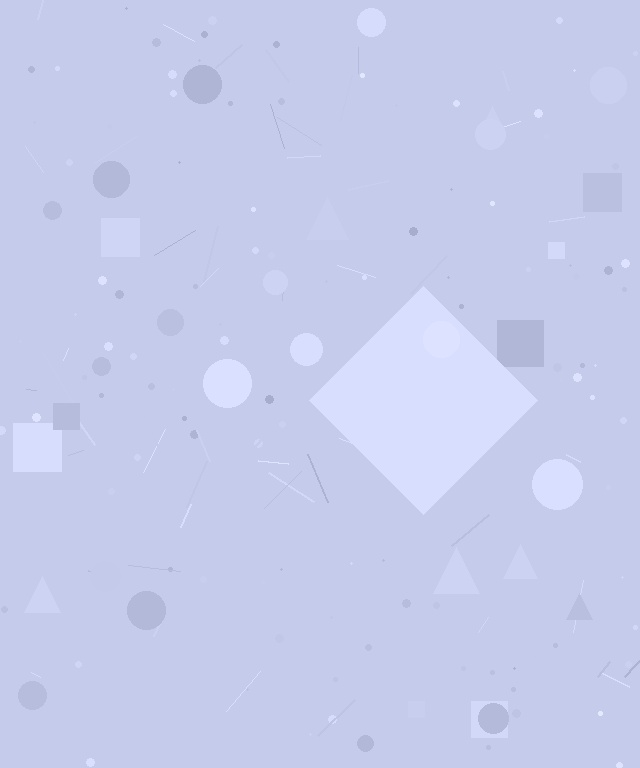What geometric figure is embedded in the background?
A diamond is embedded in the background.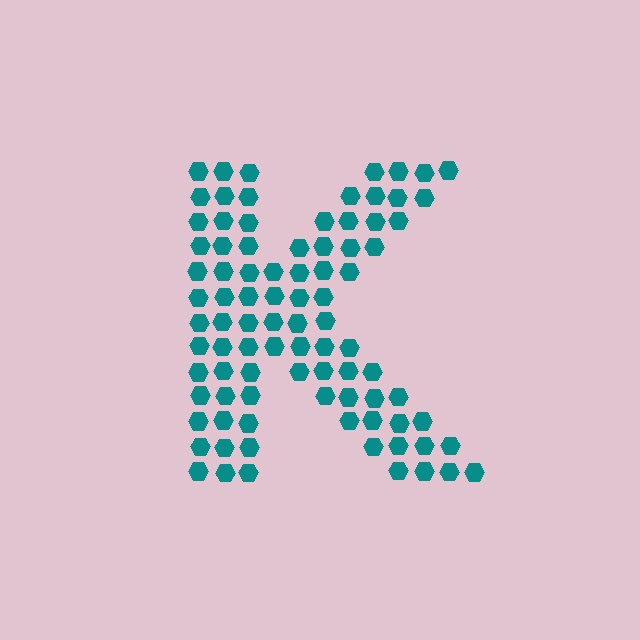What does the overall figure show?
The overall figure shows the letter K.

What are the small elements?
The small elements are hexagons.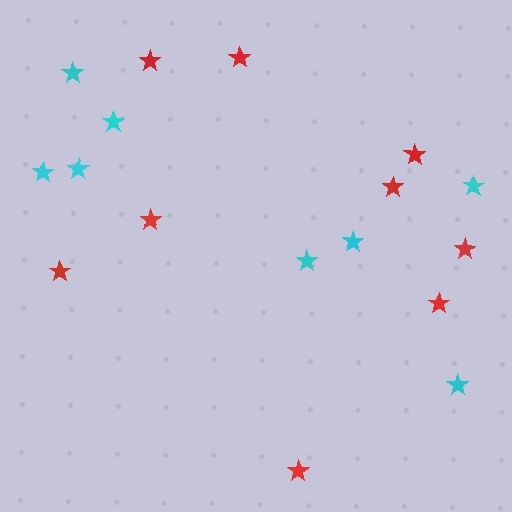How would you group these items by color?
There are 2 groups: one group of cyan stars (8) and one group of red stars (9).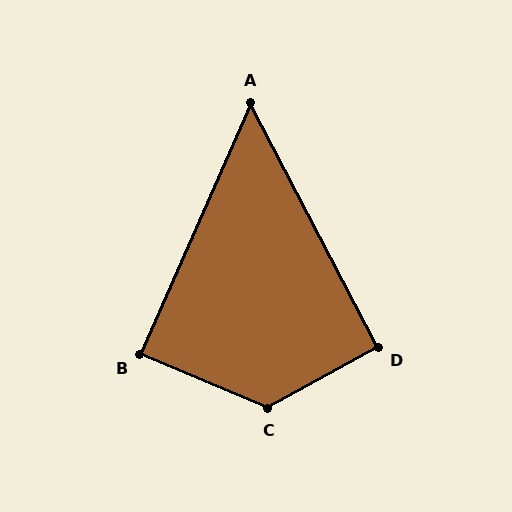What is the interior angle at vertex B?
Approximately 89 degrees (approximately right).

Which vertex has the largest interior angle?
C, at approximately 128 degrees.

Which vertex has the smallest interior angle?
A, at approximately 52 degrees.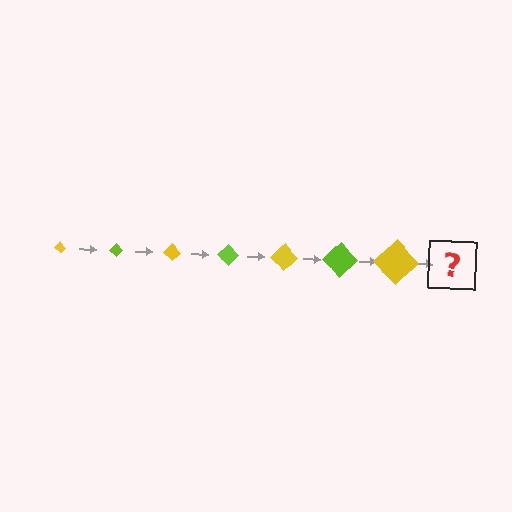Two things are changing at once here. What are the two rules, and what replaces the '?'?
The two rules are that the diamond grows larger each step and the color cycles through yellow and lime. The '?' should be a lime diamond, larger than the previous one.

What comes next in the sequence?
The next element should be a lime diamond, larger than the previous one.